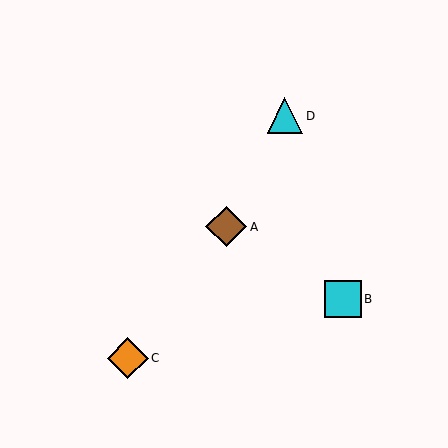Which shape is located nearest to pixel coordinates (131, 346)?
The orange diamond (labeled C) at (128, 358) is nearest to that location.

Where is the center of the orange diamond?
The center of the orange diamond is at (128, 358).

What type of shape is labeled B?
Shape B is a cyan square.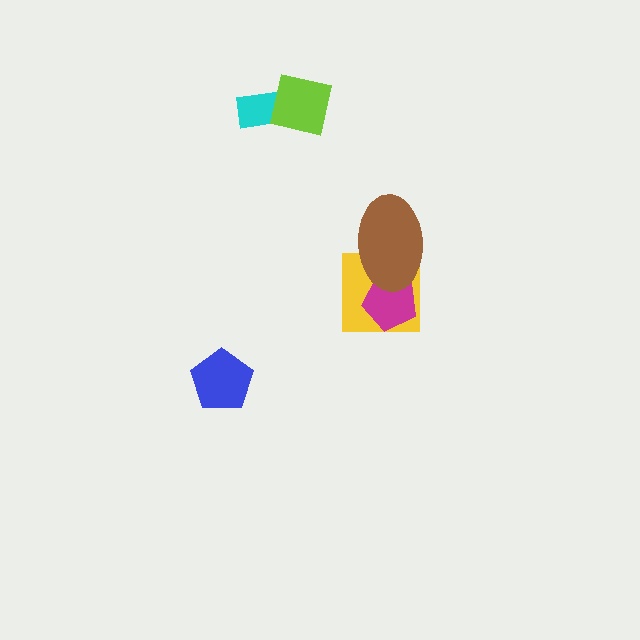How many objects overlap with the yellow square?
2 objects overlap with the yellow square.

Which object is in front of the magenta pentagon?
The brown ellipse is in front of the magenta pentagon.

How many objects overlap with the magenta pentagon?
2 objects overlap with the magenta pentagon.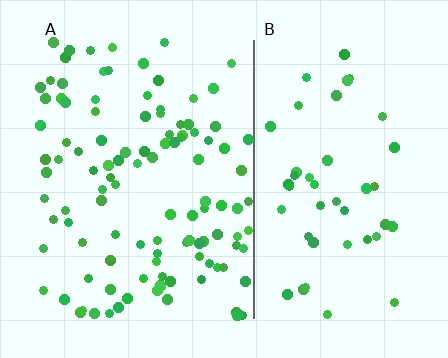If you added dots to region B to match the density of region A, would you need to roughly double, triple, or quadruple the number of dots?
Approximately double.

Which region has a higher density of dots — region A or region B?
A (the left).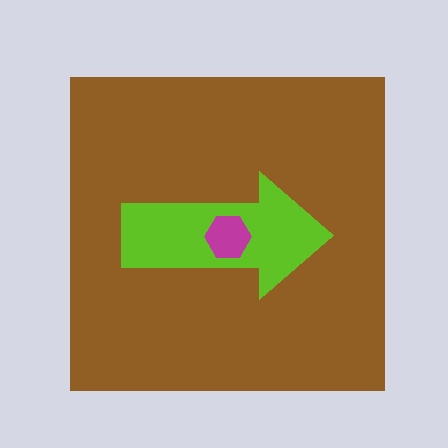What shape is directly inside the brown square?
The lime arrow.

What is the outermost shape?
The brown square.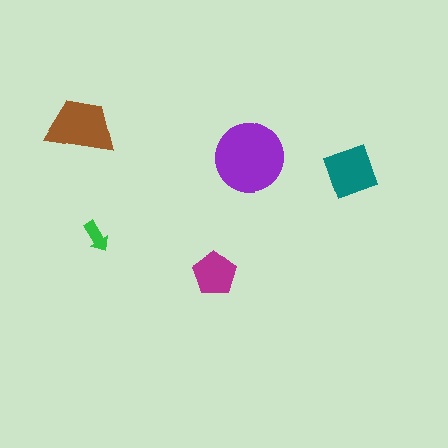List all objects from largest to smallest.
The purple circle, the brown trapezoid, the teal diamond, the magenta pentagon, the green arrow.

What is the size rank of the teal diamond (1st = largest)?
3rd.